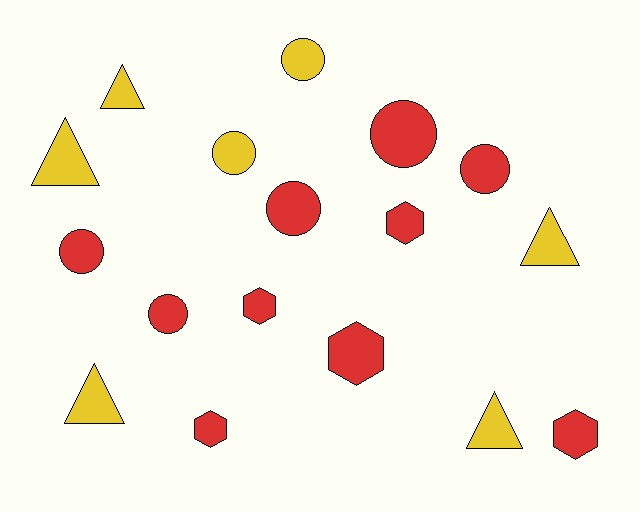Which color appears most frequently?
Red, with 10 objects.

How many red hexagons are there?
There are 5 red hexagons.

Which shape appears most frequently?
Circle, with 7 objects.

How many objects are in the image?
There are 17 objects.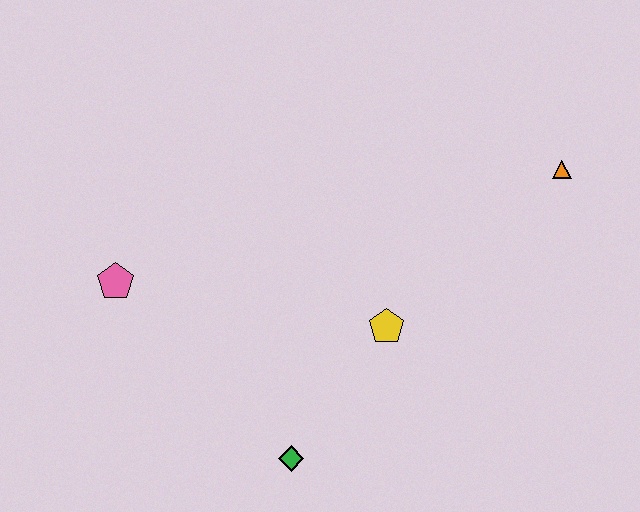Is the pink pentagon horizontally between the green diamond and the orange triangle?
No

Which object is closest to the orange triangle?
The yellow pentagon is closest to the orange triangle.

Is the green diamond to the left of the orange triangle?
Yes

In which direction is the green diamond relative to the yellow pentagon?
The green diamond is below the yellow pentagon.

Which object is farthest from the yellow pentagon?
The pink pentagon is farthest from the yellow pentagon.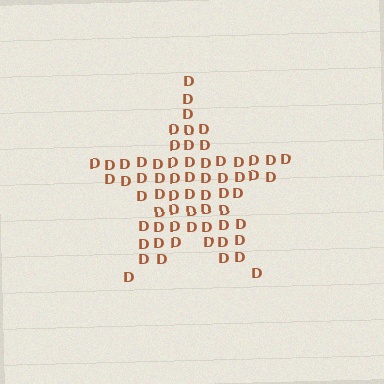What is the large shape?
The large shape is a star.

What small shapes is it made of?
It is made of small letter D's.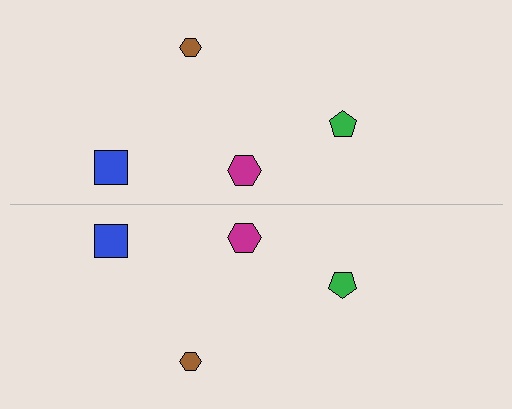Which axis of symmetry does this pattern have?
The pattern has a horizontal axis of symmetry running through the center of the image.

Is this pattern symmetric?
Yes, this pattern has bilateral (reflection) symmetry.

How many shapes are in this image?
There are 8 shapes in this image.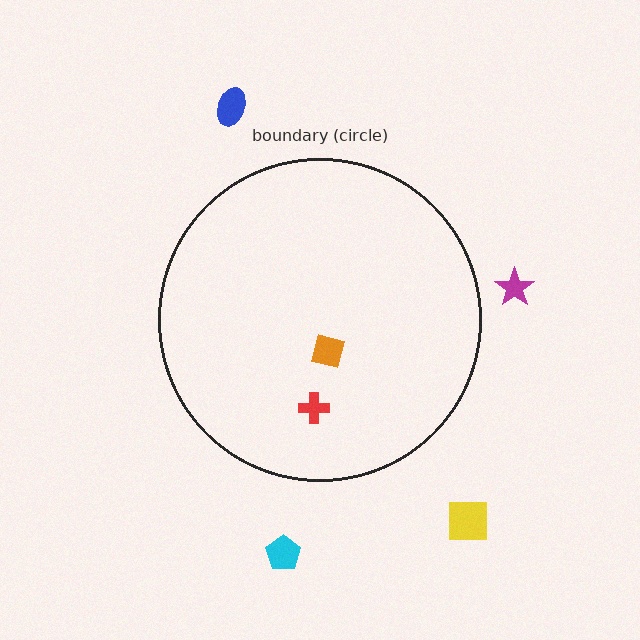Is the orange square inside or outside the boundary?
Inside.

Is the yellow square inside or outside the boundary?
Outside.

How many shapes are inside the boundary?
2 inside, 4 outside.